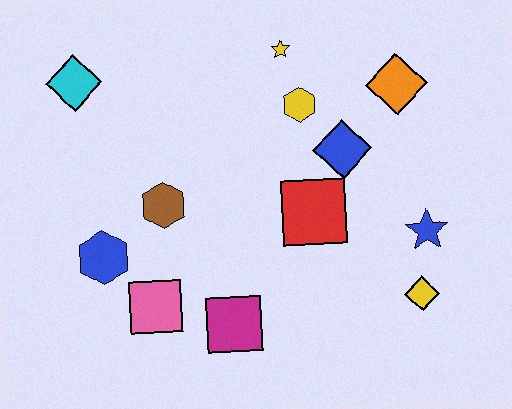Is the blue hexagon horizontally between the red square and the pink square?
No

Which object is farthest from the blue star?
The cyan diamond is farthest from the blue star.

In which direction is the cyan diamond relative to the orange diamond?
The cyan diamond is to the left of the orange diamond.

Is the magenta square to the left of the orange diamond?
Yes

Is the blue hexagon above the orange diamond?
No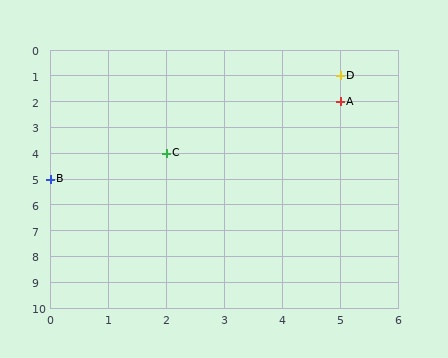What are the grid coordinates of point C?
Point C is at grid coordinates (2, 4).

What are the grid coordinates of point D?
Point D is at grid coordinates (5, 1).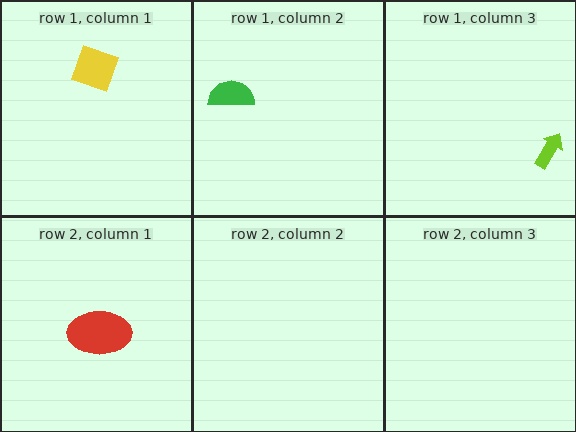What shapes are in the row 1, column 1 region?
The yellow diamond.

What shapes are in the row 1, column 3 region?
The lime arrow.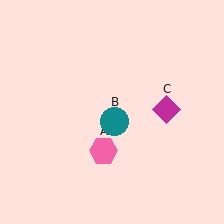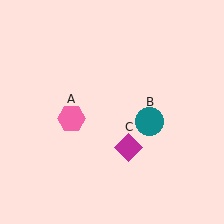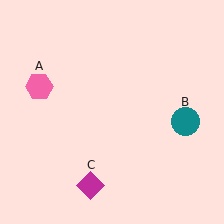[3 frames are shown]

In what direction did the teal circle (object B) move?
The teal circle (object B) moved right.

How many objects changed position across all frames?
3 objects changed position: pink hexagon (object A), teal circle (object B), magenta diamond (object C).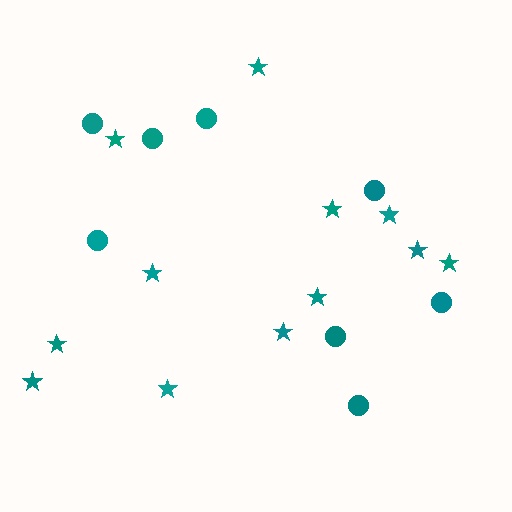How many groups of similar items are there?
There are 2 groups: one group of circles (8) and one group of stars (12).